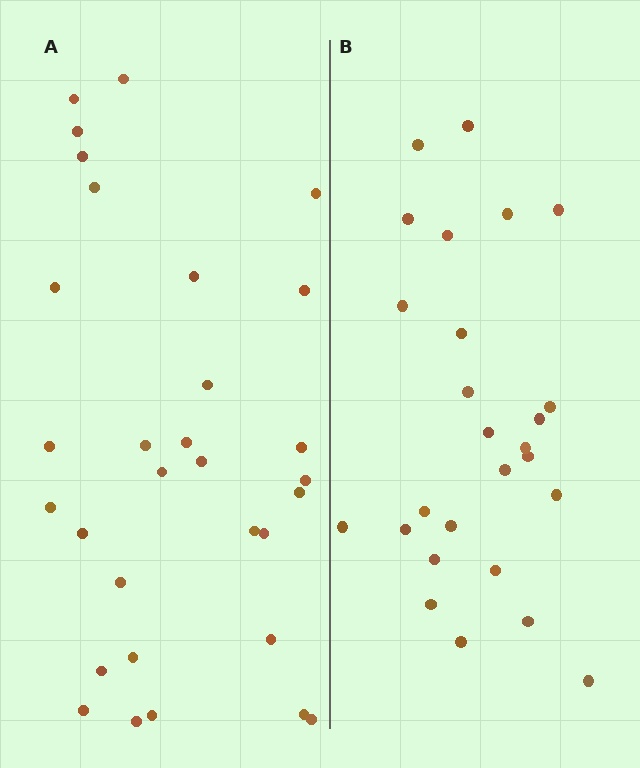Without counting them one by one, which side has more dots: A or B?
Region A (the left region) has more dots.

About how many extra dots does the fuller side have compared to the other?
Region A has about 5 more dots than region B.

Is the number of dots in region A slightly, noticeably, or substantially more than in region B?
Region A has only slightly more — the two regions are fairly close. The ratio is roughly 1.2 to 1.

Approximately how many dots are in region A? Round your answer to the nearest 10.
About 30 dots. (The exact count is 31, which rounds to 30.)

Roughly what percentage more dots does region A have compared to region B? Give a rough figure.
About 20% more.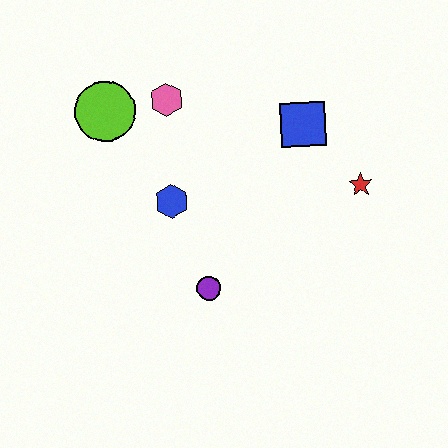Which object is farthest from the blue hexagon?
The red star is farthest from the blue hexagon.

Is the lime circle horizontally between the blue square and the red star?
No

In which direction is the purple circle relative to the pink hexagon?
The purple circle is below the pink hexagon.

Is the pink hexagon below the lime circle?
No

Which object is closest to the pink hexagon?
The lime circle is closest to the pink hexagon.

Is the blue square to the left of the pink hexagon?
No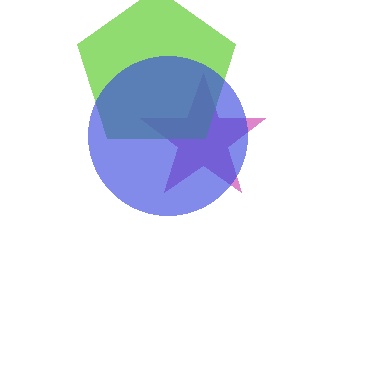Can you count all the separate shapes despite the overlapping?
Yes, there are 3 separate shapes.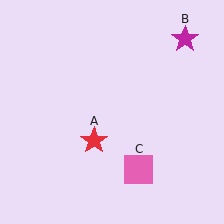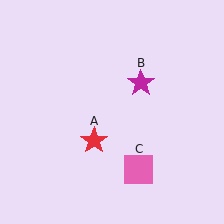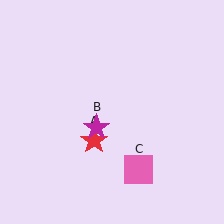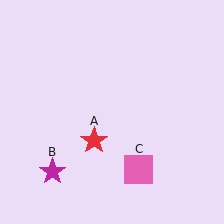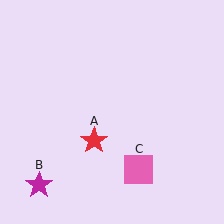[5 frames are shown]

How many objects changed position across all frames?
1 object changed position: magenta star (object B).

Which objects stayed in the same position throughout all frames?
Red star (object A) and pink square (object C) remained stationary.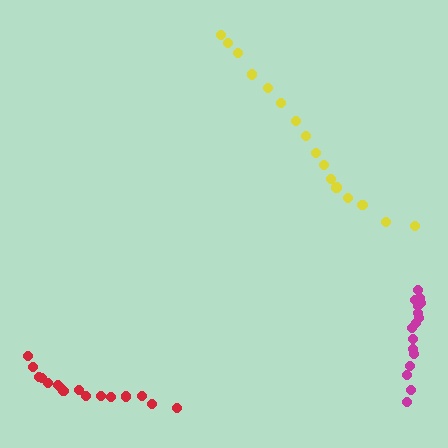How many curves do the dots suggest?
There are 3 distinct paths.